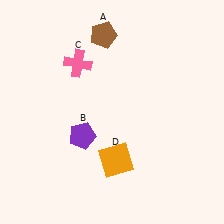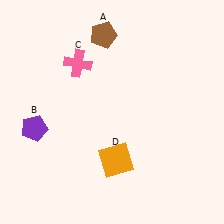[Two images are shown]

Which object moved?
The purple pentagon (B) moved left.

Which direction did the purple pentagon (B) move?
The purple pentagon (B) moved left.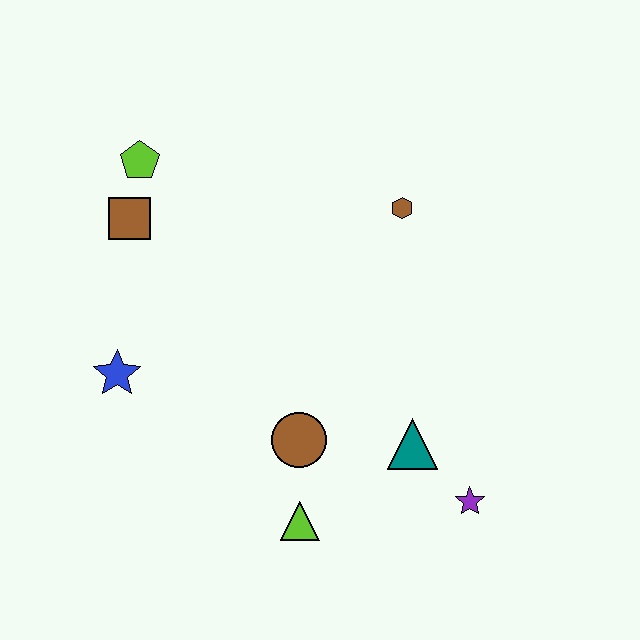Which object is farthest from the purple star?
The lime pentagon is farthest from the purple star.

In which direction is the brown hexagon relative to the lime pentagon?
The brown hexagon is to the right of the lime pentagon.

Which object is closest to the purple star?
The teal triangle is closest to the purple star.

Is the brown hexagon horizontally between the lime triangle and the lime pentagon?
No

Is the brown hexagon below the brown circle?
No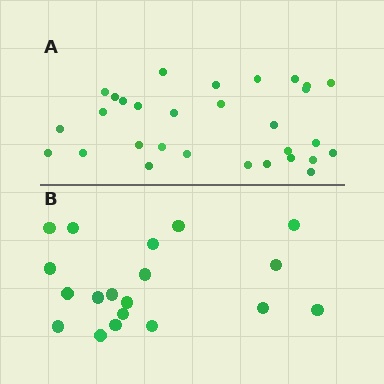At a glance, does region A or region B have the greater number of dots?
Region A (the top region) has more dots.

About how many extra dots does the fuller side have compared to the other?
Region A has roughly 12 or so more dots than region B.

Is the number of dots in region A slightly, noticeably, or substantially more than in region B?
Region A has substantially more. The ratio is roughly 1.6 to 1.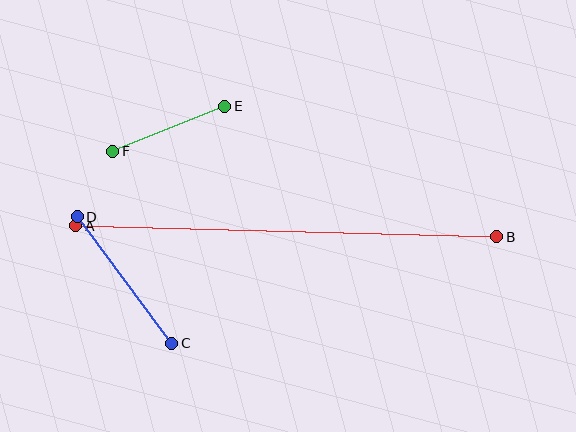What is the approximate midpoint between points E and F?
The midpoint is at approximately (169, 129) pixels.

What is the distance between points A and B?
The distance is approximately 421 pixels.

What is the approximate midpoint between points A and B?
The midpoint is at approximately (286, 231) pixels.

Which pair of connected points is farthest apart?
Points A and B are farthest apart.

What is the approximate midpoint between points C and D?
The midpoint is at approximately (125, 280) pixels.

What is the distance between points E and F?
The distance is approximately 121 pixels.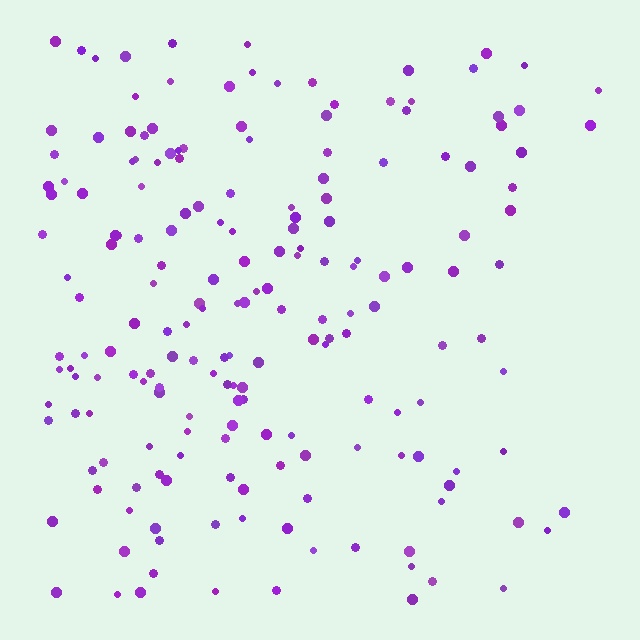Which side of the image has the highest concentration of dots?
The left.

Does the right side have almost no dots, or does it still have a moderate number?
Still a moderate number, just noticeably fewer than the left.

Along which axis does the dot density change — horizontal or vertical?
Horizontal.